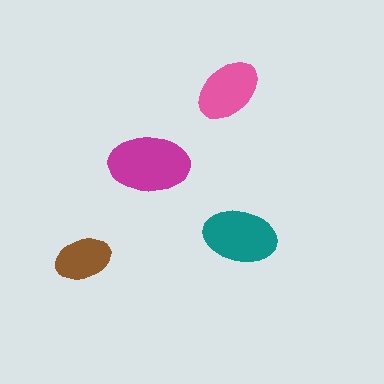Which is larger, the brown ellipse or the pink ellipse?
The pink one.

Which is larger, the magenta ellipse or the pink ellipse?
The magenta one.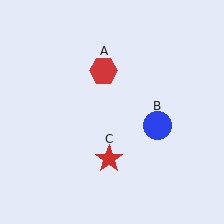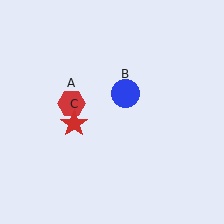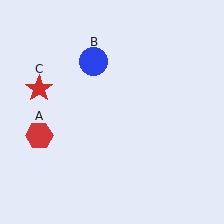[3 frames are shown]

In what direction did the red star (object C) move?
The red star (object C) moved up and to the left.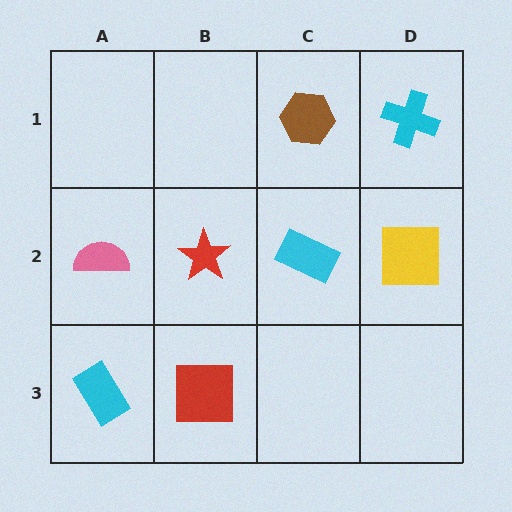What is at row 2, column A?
A pink semicircle.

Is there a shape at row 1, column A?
No, that cell is empty.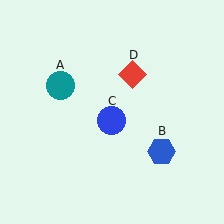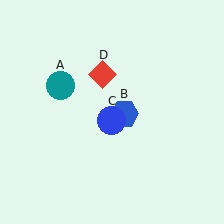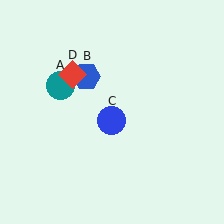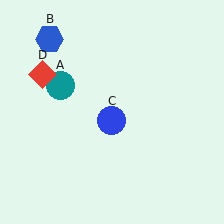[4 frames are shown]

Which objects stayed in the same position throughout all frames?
Teal circle (object A) and blue circle (object C) remained stationary.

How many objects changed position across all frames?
2 objects changed position: blue hexagon (object B), red diamond (object D).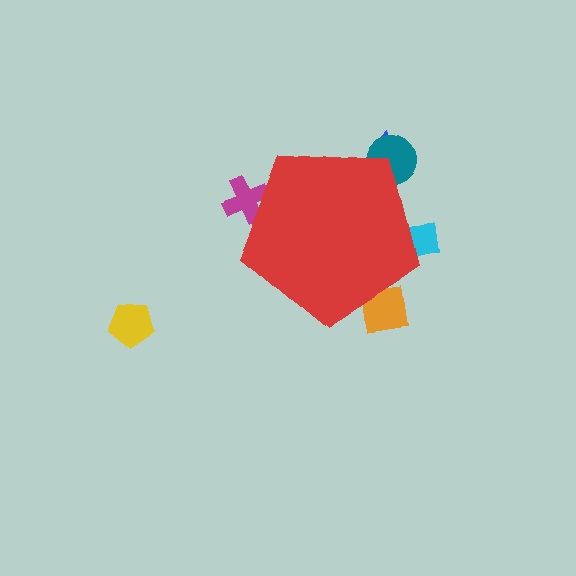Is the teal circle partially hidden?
Yes, the teal circle is partially hidden behind the red pentagon.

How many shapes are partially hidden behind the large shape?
5 shapes are partially hidden.